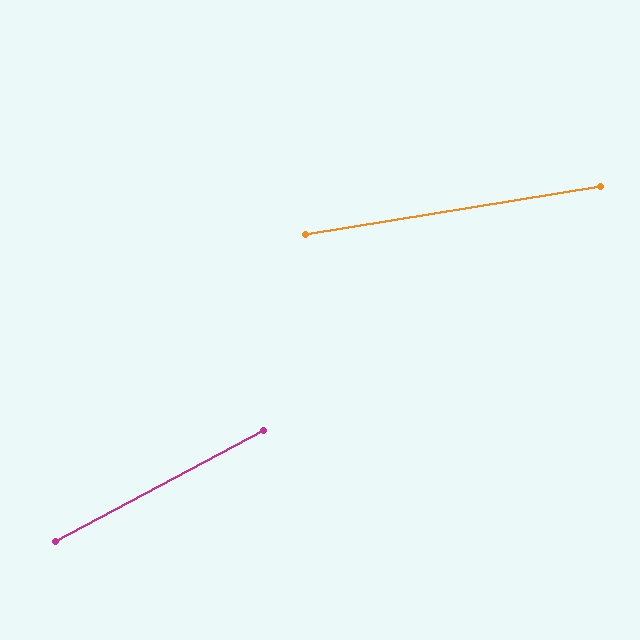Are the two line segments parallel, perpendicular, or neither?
Neither parallel nor perpendicular — they differ by about 19°.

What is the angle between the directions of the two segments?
Approximately 19 degrees.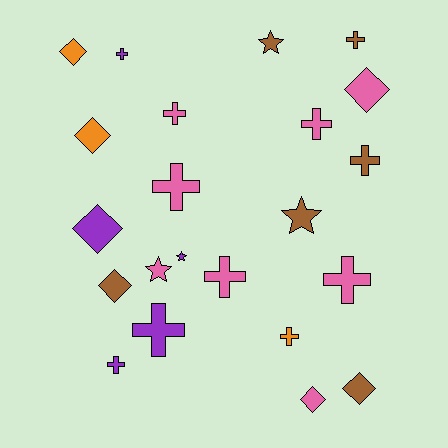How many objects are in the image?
There are 22 objects.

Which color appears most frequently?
Pink, with 8 objects.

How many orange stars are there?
There are no orange stars.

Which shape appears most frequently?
Cross, with 11 objects.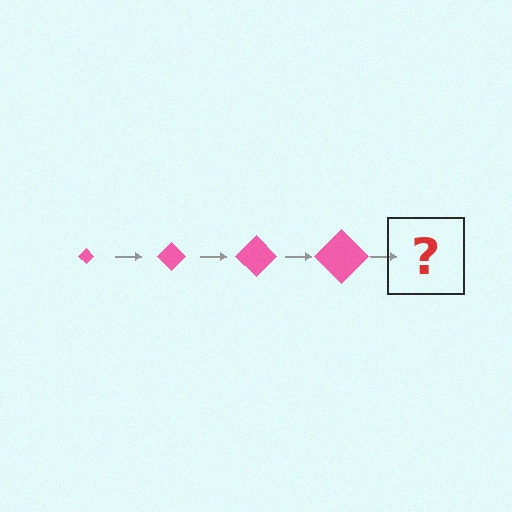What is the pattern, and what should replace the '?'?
The pattern is that the diamond gets progressively larger each step. The '?' should be a pink diamond, larger than the previous one.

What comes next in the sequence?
The next element should be a pink diamond, larger than the previous one.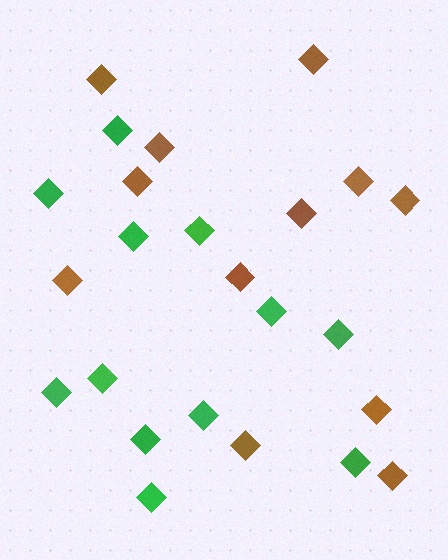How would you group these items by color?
There are 2 groups: one group of green diamonds (12) and one group of brown diamonds (12).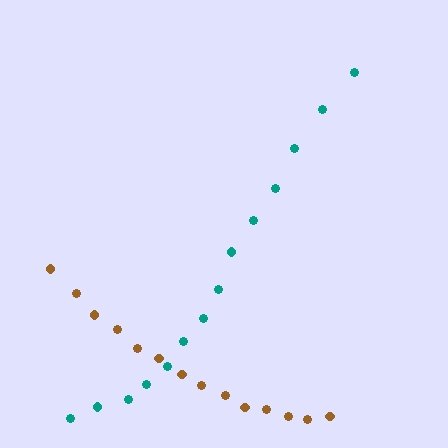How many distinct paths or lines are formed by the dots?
There are 2 distinct paths.